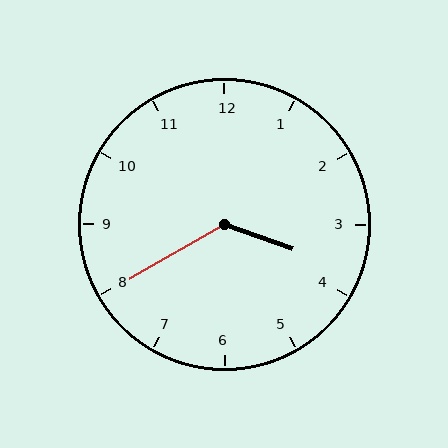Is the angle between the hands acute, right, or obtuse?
It is obtuse.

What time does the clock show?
3:40.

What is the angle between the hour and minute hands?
Approximately 130 degrees.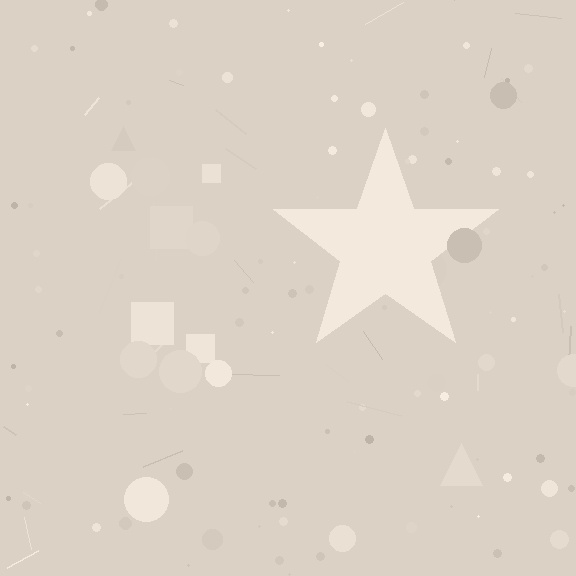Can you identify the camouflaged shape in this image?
The camouflaged shape is a star.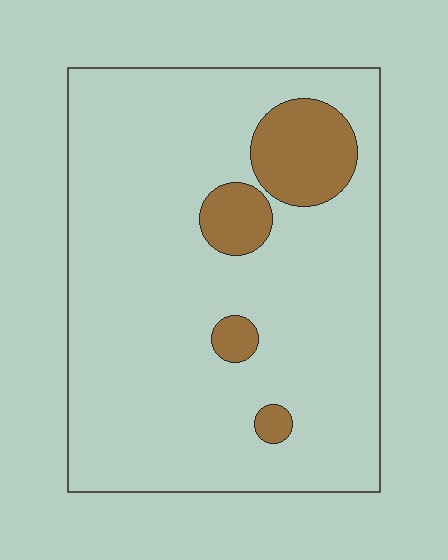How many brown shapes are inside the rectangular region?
4.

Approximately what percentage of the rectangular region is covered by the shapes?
Approximately 10%.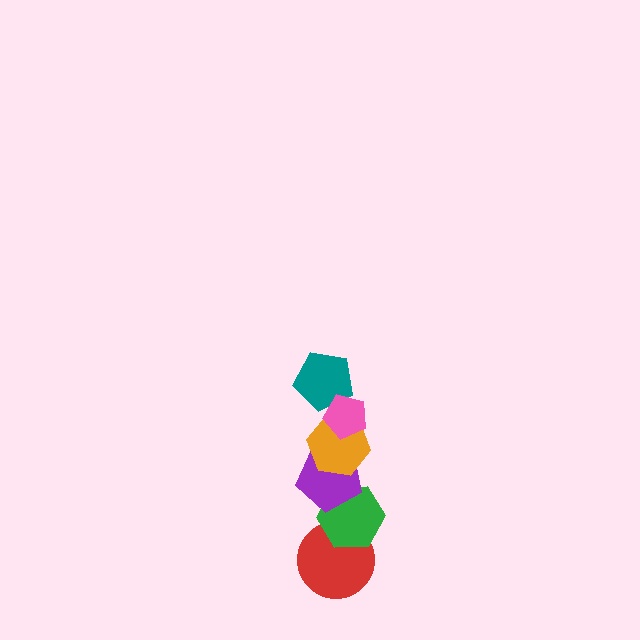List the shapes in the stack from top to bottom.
From top to bottom: the pink pentagon, the teal pentagon, the orange hexagon, the purple pentagon, the green hexagon, the red circle.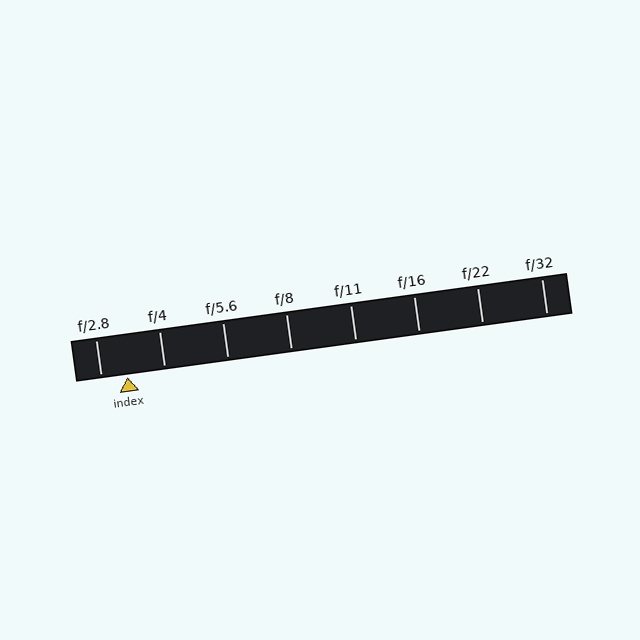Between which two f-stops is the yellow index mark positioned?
The index mark is between f/2.8 and f/4.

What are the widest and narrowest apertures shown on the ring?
The widest aperture shown is f/2.8 and the narrowest is f/32.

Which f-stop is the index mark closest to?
The index mark is closest to f/2.8.